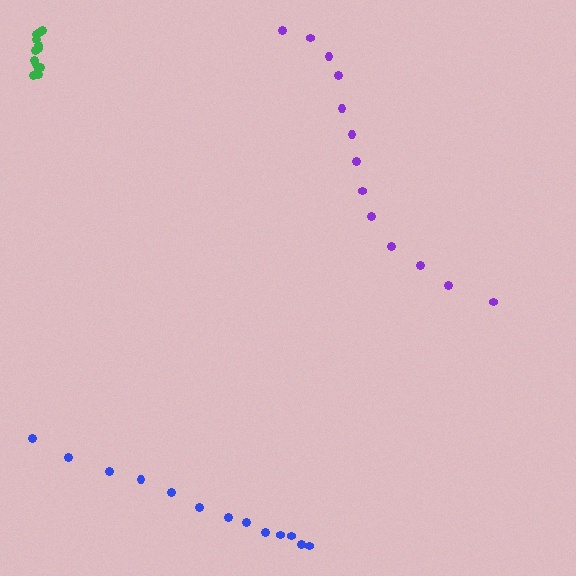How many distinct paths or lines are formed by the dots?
There are 3 distinct paths.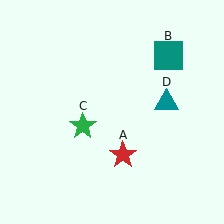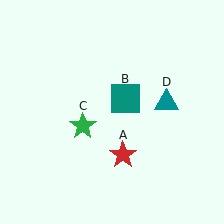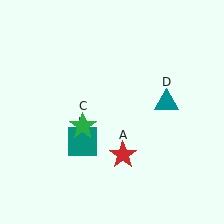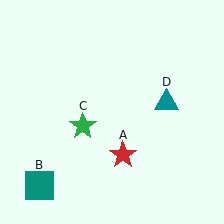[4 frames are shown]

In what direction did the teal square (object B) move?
The teal square (object B) moved down and to the left.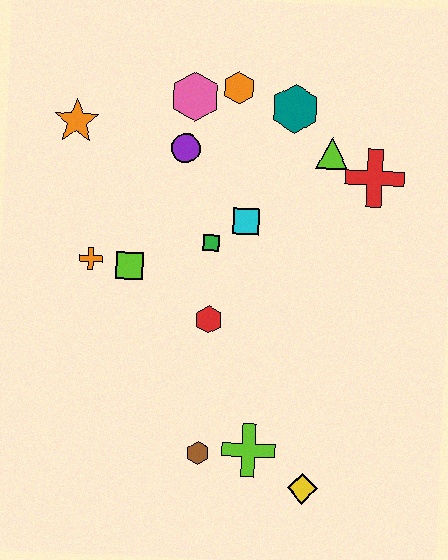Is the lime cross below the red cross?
Yes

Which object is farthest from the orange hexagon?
The yellow diamond is farthest from the orange hexagon.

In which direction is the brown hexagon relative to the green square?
The brown hexagon is below the green square.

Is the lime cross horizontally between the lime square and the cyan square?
No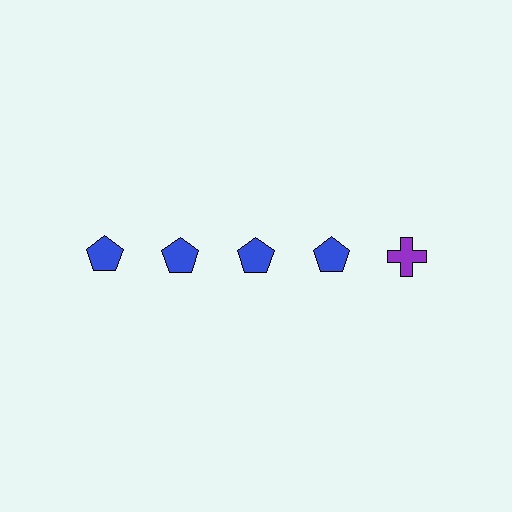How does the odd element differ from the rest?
It differs in both color (purple instead of blue) and shape (cross instead of pentagon).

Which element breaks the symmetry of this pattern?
The purple cross in the top row, rightmost column breaks the symmetry. All other shapes are blue pentagons.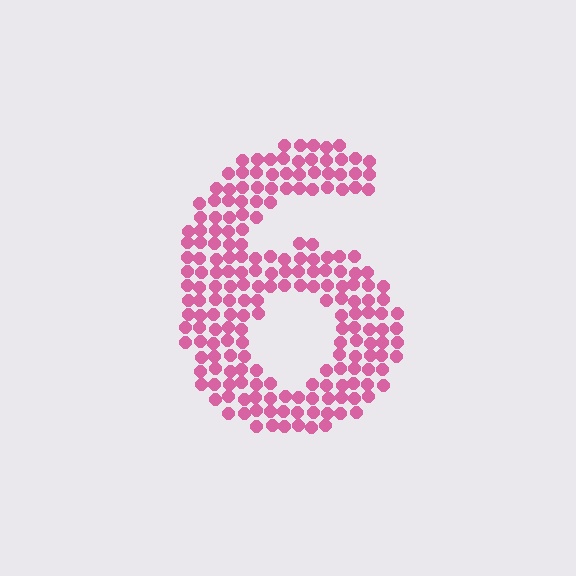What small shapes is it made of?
It is made of small circles.